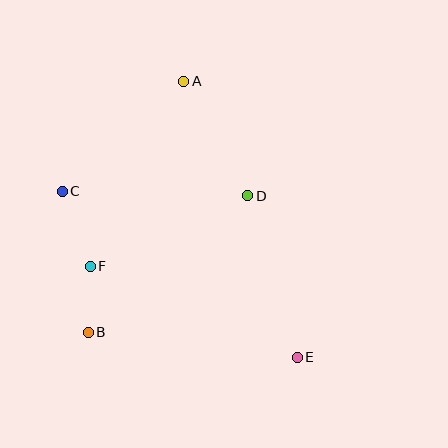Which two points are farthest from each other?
Points A and E are farthest from each other.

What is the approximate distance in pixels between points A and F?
The distance between A and F is approximately 207 pixels.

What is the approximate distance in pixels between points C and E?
The distance between C and E is approximately 288 pixels.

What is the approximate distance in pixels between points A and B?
The distance between A and B is approximately 268 pixels.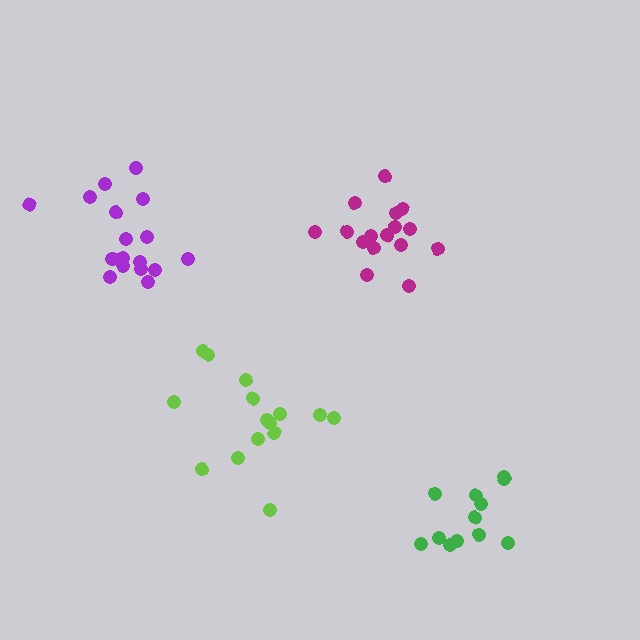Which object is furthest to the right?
The green cluster is rightmost.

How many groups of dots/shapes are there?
There are 4 groups.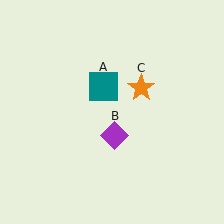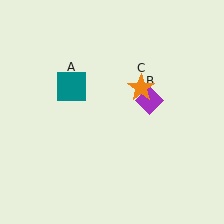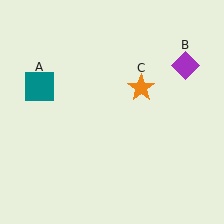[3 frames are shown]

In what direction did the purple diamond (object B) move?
The purple diamond (object B) moved up and to the right.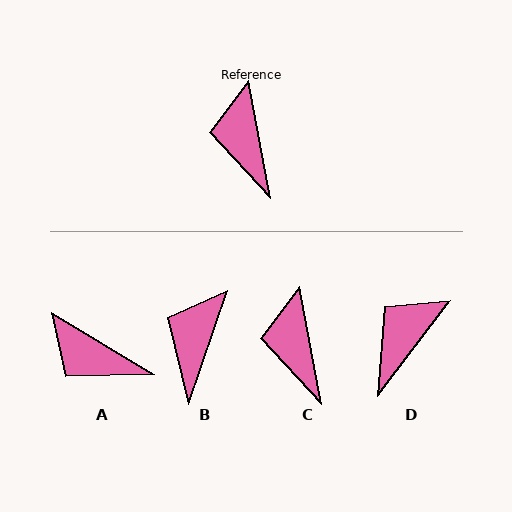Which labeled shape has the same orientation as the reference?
C.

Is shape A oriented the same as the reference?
No, it is off by about 49 degrees.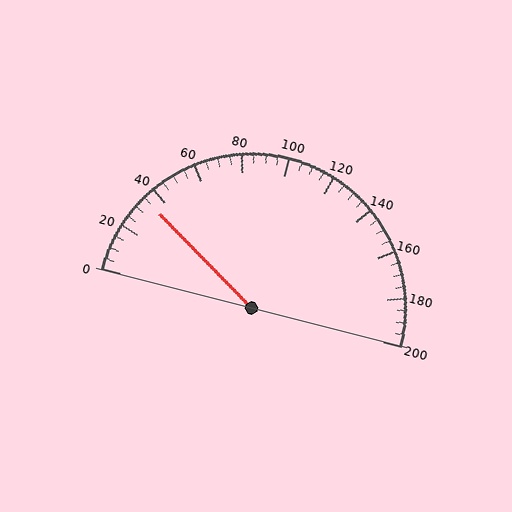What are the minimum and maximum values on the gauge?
The gauge ranges from 0 to 200.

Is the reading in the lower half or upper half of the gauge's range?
The reading is in the lower half of the range (0 to 200).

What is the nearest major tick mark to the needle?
The nearest major tick mark is 40.